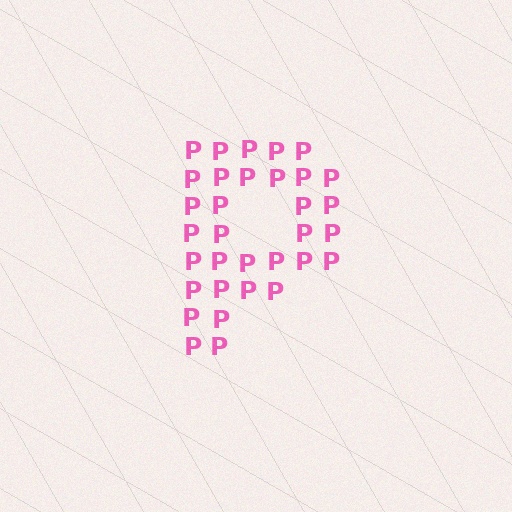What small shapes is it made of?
It is made of small letter P's.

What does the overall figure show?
The overall figure shows the letter P.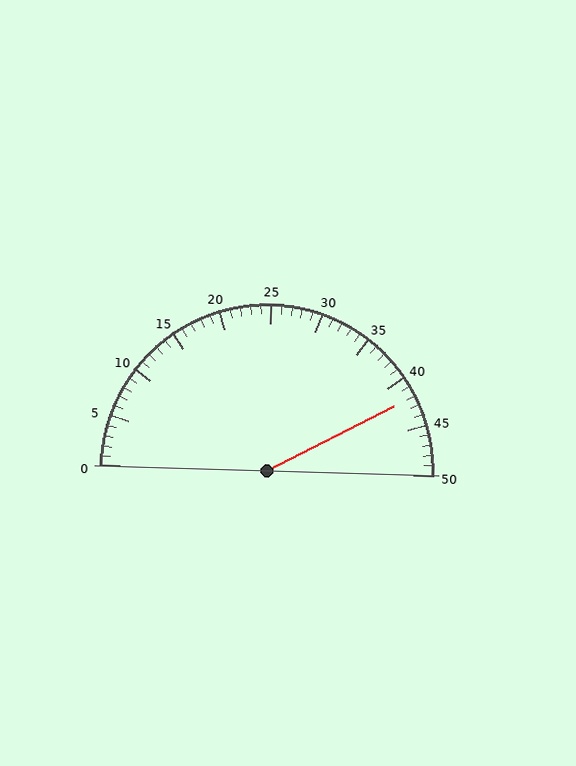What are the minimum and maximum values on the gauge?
The gauge ranges from 0 to 50.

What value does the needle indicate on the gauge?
The needle indicates approximately 42.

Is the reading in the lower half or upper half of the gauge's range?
The reading is in the upper half of the range (0 to 50).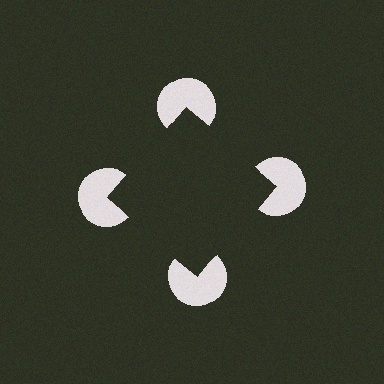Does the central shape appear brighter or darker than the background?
It typically appears slightly darker than the background, even though no actual brightness change is drawn.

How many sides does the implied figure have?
4 sides.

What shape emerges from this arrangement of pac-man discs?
An illusory square — its edges are inferred from the aligned wedge cuts in the pac-man discs, not physically drawn.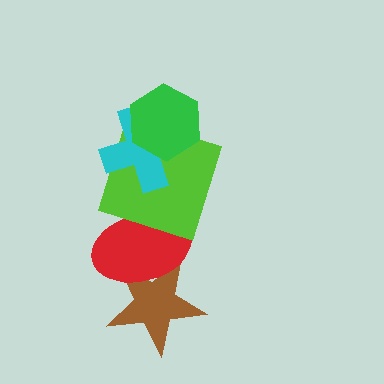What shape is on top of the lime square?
The cyan cross is on top of the lime square.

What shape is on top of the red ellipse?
The lime square is on top of the red ellipse.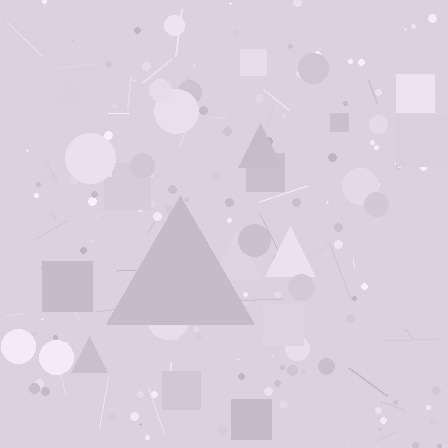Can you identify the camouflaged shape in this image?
The camouflaged shape is a triangle.